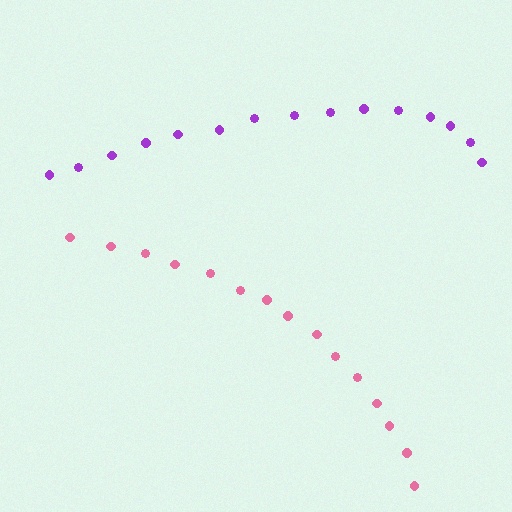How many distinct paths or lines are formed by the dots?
There are 2 distinct paths.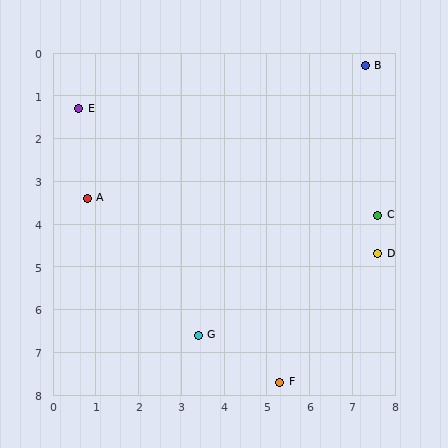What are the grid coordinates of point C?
Point C is at approximately (7.6, 3.8).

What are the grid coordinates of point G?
Point G is at approximately (3.4, 6.6).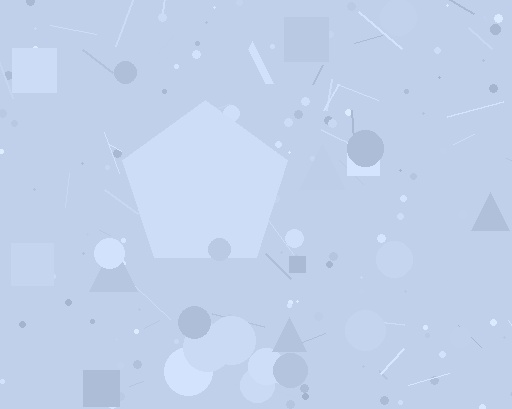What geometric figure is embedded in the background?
A pentagon is embedded in the background.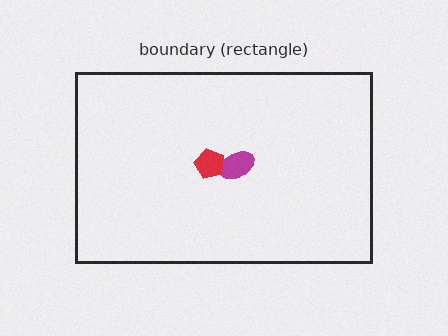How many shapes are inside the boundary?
2 inside, 0 outside.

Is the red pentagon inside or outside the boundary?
Inside.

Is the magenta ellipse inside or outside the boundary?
Inside.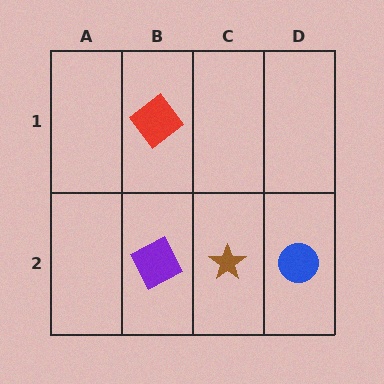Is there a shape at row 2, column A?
No, that cell is empty.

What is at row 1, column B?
A red diamond.